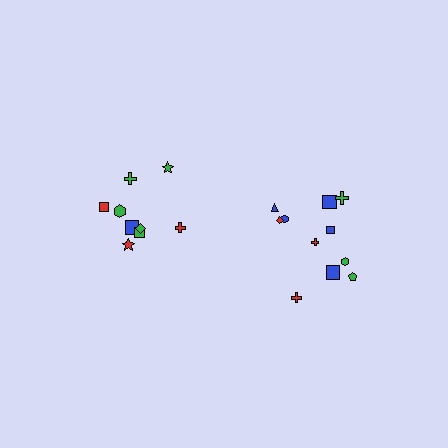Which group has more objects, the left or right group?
The right group.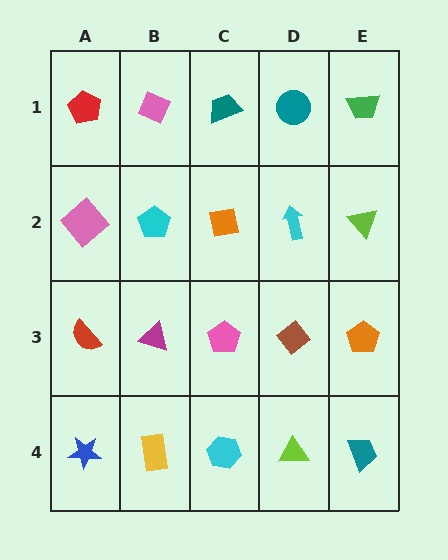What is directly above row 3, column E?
A lime triangle.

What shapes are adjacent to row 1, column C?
An orange square (row 2, column C), a pink diamond (row 1, column B), a teal circle (row 1, column D).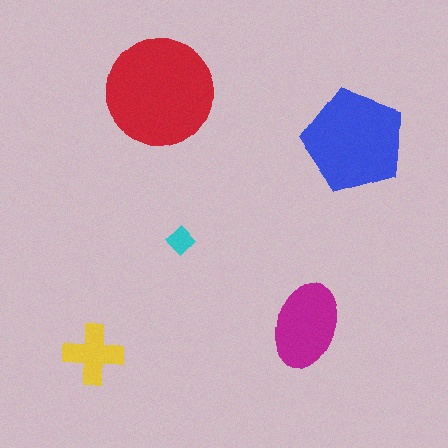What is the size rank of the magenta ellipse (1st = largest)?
3rd.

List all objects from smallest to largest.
The cyan diamond, the yellow cross, the magenta ellipse, the blue pentagon, the red circle.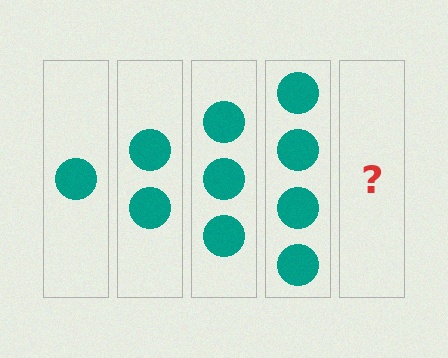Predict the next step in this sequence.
The next step is 5 circles.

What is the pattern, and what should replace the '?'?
The pattern is that each step adds one more circle. The '?' should be 5 circles.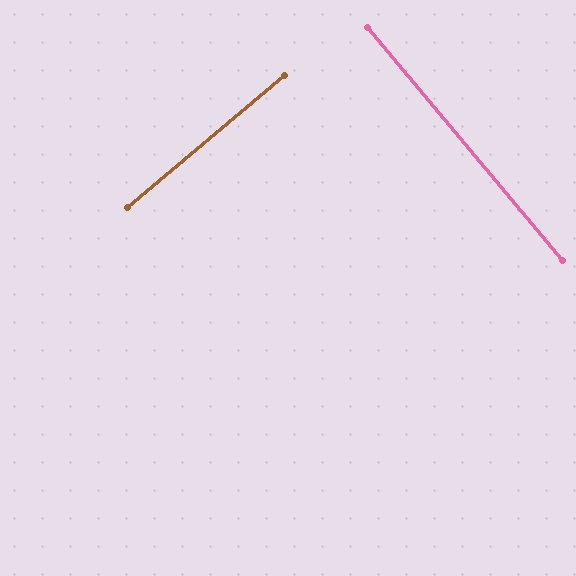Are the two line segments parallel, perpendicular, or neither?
Perpendicular — they meet at approximately 90°.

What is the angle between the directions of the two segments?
Approximately 90 degrees.